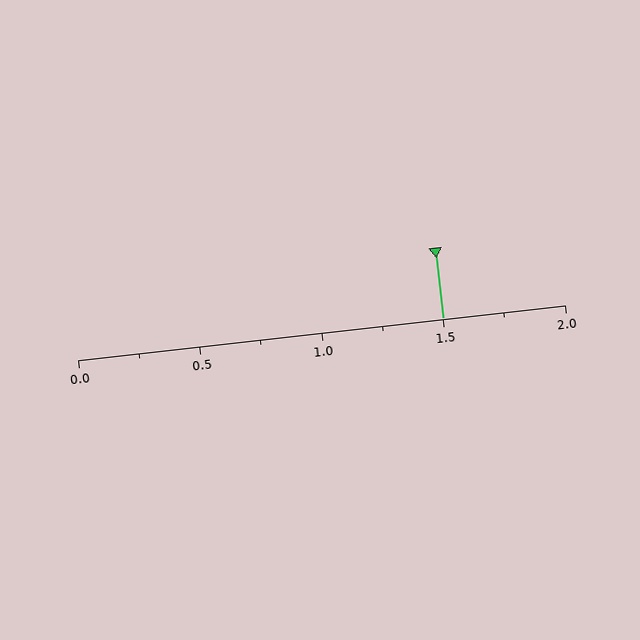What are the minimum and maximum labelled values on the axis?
The axis runs from 0.0 to 2.0.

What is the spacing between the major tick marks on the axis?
The major ticks are spaced 0.5 apart.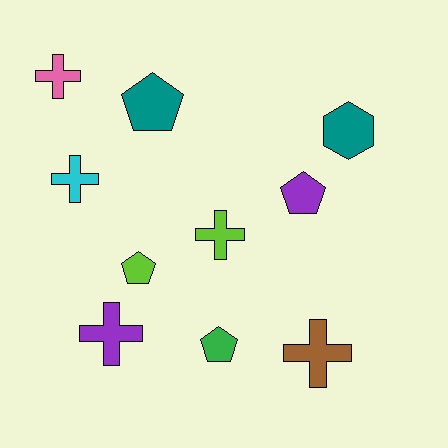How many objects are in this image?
There are 10 objects.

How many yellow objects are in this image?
There are no yellow objects.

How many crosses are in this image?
There are 5 crosses.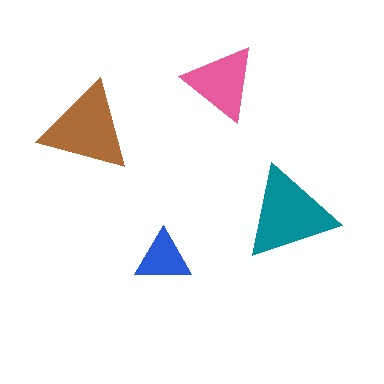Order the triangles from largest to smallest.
the teal one, the brown one, the pink one, the blue one.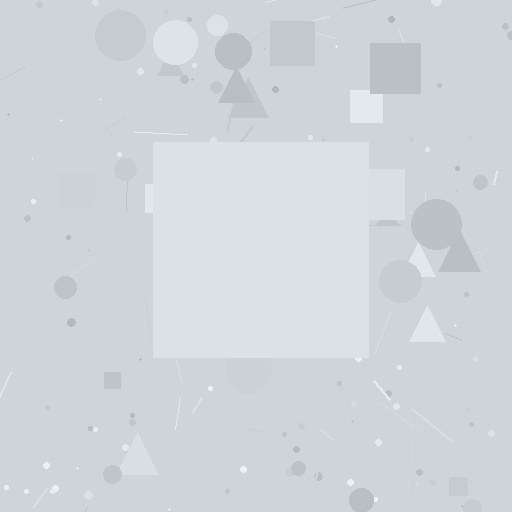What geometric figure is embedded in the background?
A square is embedded in the background.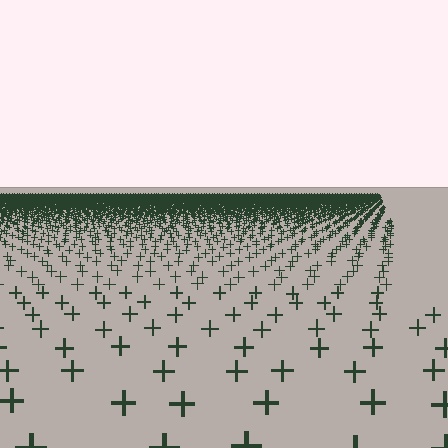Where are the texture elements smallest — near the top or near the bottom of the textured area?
Near the top.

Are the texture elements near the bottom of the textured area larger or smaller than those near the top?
Larger. Near the bottom, elements are closer to the viewer and appear at a bigger on-screen size.